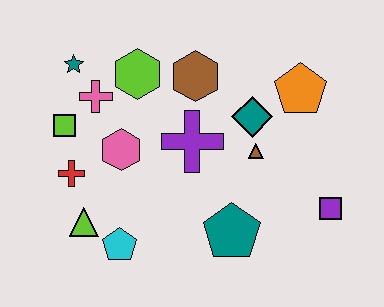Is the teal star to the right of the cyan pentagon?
No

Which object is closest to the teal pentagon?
The brown triangle is closest to the teal pentagon.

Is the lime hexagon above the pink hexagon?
Yes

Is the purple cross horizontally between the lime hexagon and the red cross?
No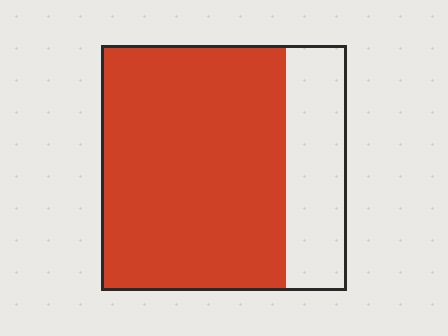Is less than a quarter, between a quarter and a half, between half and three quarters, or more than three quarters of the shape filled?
More than three quarters.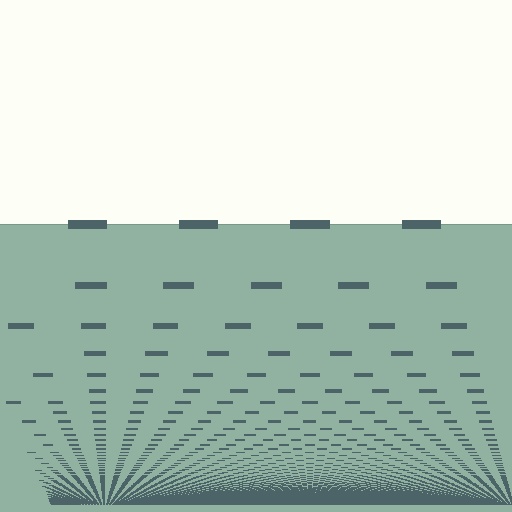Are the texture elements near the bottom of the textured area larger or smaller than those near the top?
Smaller. The gradient is inverted — elements near the bottom are smaller and denser.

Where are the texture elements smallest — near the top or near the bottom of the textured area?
Near the bottom.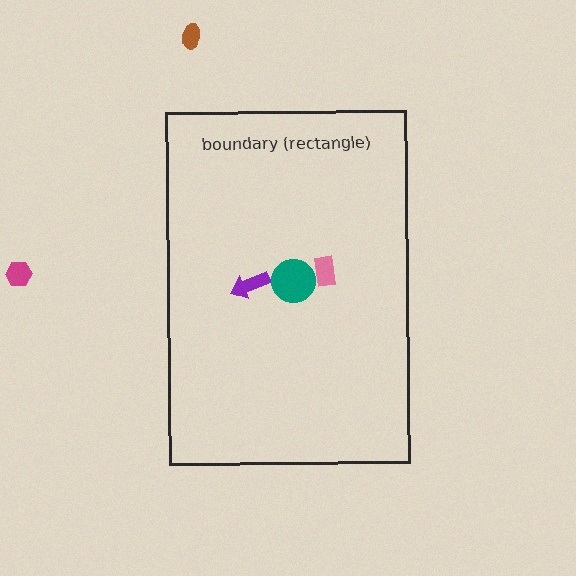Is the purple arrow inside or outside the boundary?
Inside.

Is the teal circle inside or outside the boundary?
Inside.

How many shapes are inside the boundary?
3 inside, 2 outside.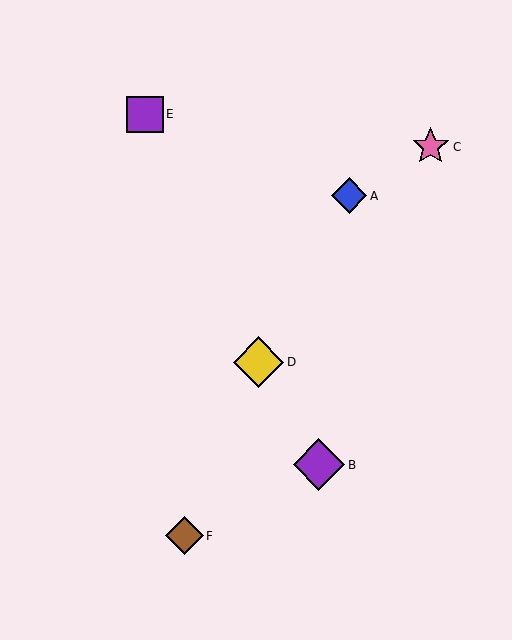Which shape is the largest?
The purple diamond (labeled B) is the largest.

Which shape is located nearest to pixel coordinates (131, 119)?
The purple square (labeled E) at (145, 114) is nearest to that location.